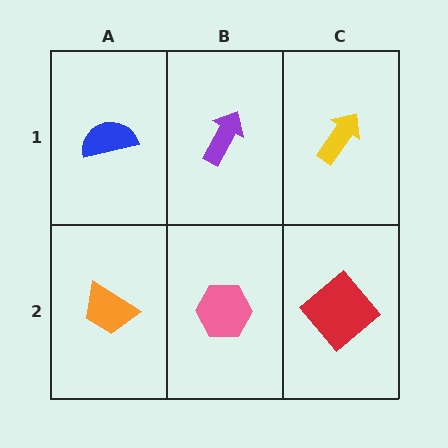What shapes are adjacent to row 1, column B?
A pink hexagon (row 2, column B), a blue semicircle (row 1, column A), a yellow arrow (row 1, column C).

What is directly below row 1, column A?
An orange trapezoid.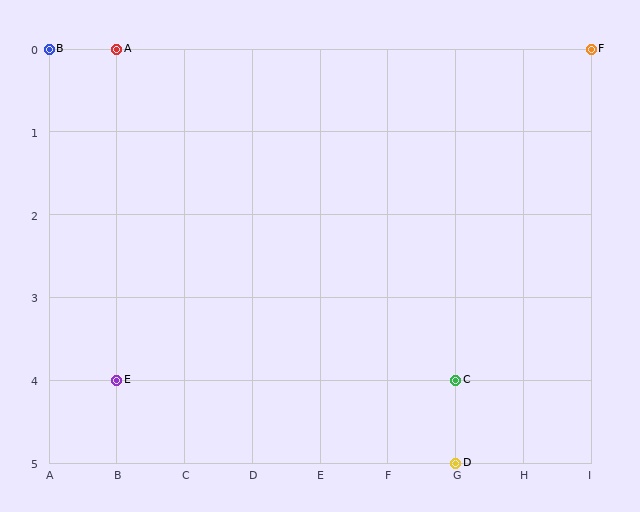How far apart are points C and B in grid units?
Points C and B are 6 columns and 4 rows apart (about 7.2 grid units diagonally).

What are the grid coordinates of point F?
Point F is at grid coordinates (I, 0).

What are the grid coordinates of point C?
Point C is at grid coordinates (G, 4).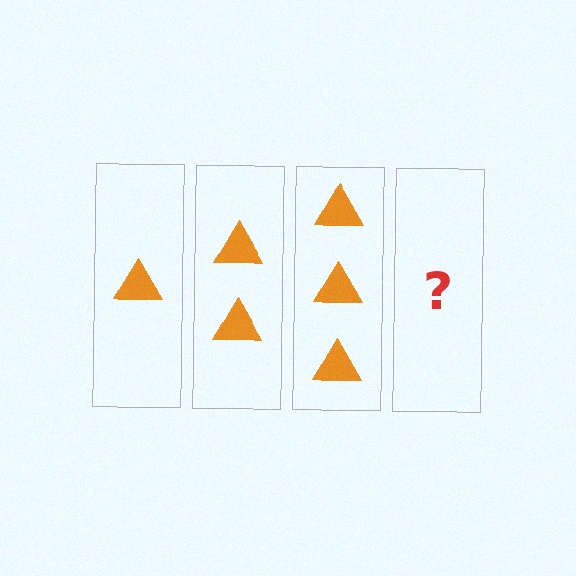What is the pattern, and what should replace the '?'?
The pattern is that each step adds one more triangle. The '?' should be 4 triangles.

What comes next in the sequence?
The next element should be 4 triangles.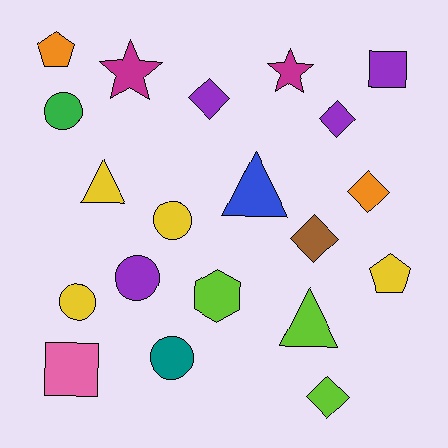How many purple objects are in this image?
There are 4 purple objects.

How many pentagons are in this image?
There are 2 pentagons.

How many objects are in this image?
There are 20 objects.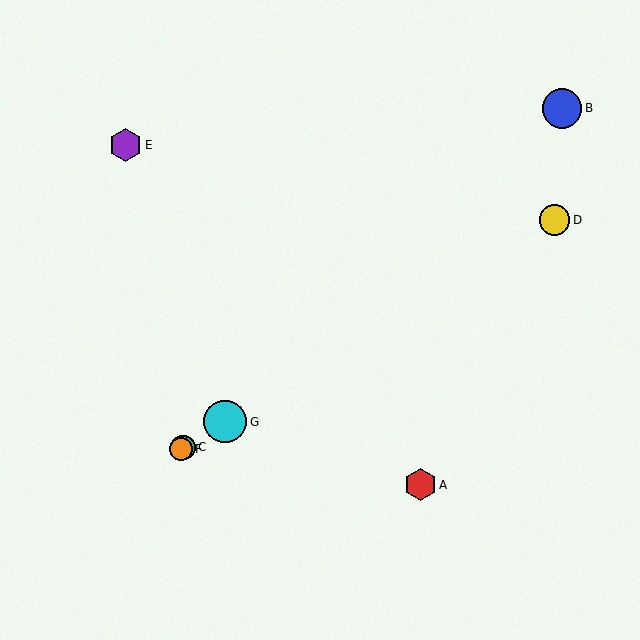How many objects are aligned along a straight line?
4 objects (C, D, F, G) are aligned along a straight line.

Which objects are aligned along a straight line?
Objects C, D, F, G are aligned along a straight line.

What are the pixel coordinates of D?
Object D is at (554, 220).